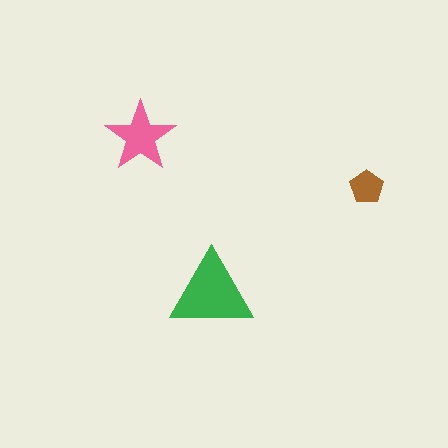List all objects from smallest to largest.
The brown pentagon, the pink star, the green triangle.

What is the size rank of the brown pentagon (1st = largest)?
3rd.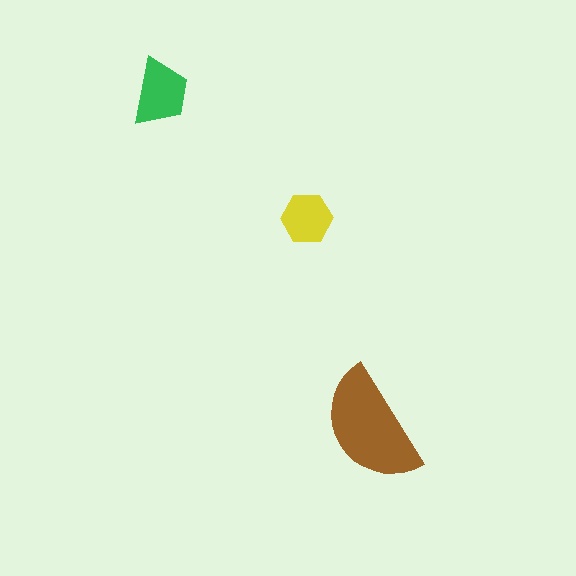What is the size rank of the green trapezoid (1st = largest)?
2nd.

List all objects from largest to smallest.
The brown semicircle, the green trapezoid, the yellow hexagon.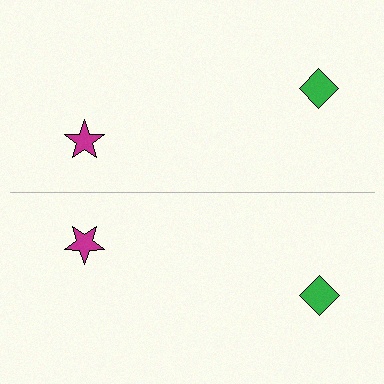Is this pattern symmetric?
Yes, this pattern has bilateral (reflection) symmetry.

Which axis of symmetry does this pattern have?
The pattern has a horizontal axis of symmetry running through the center of the image.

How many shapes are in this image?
There are 4 shapes in this image.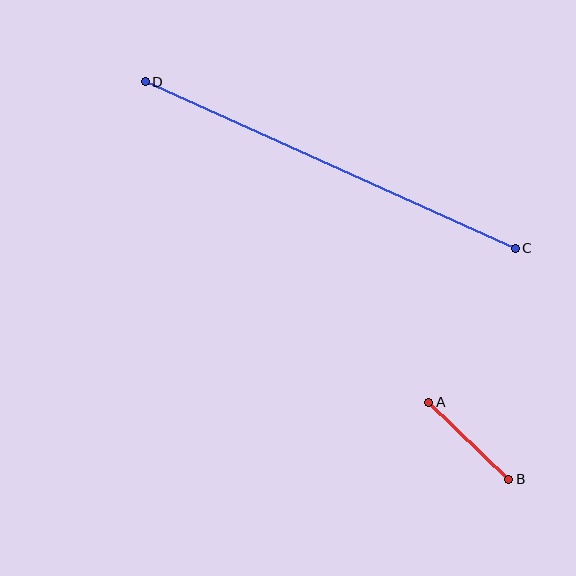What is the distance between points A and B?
The distance is approximately 111 pixels.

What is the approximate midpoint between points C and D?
The midpoint is at approximately (330, 165) pixels.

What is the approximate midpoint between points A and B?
The midpoint is at approximately (469, 441) pixels.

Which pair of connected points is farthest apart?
Points C and D are farthest apart.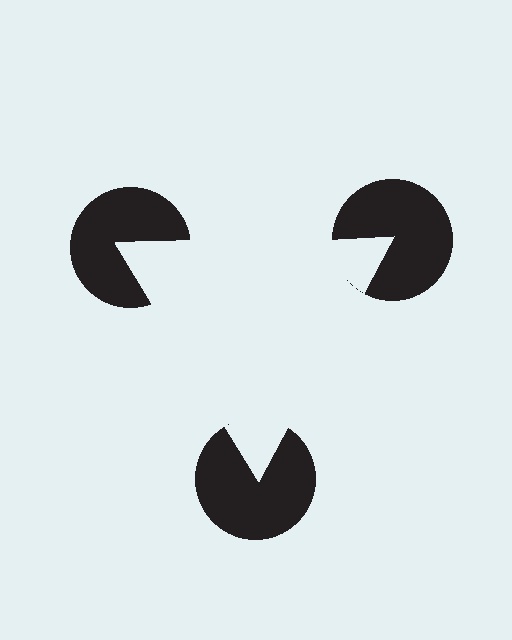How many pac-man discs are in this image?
There are 3 — one at each vertex of the illusory triangle.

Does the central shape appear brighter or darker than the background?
It typically appears slightly brighter than the background, even though no actual brightness change is drawn.